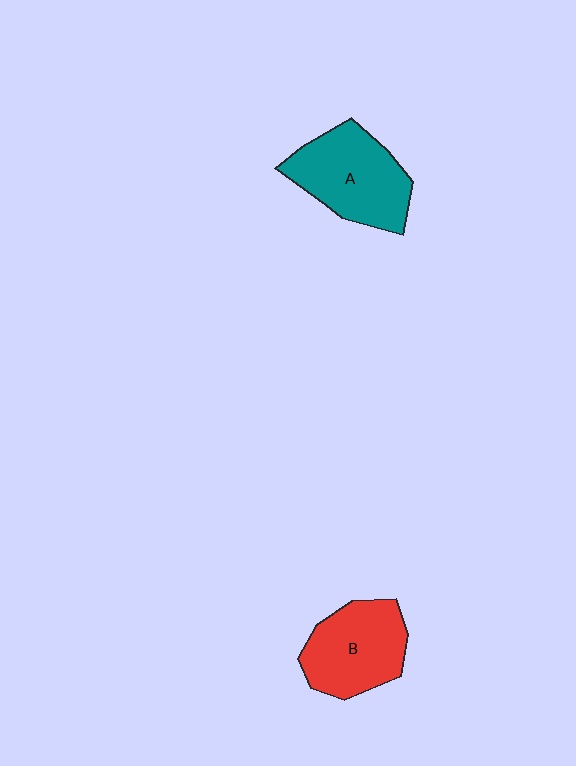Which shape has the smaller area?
Shape B (red).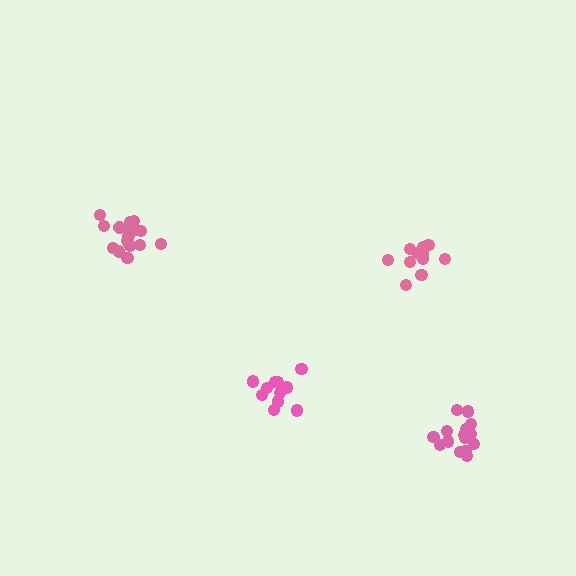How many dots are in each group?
Group 1: 12 dots, Group 2: 16 dots, Group 3: 16 dots, Group 4: 12 dots (56 total).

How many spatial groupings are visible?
There are 4 spatial groupings.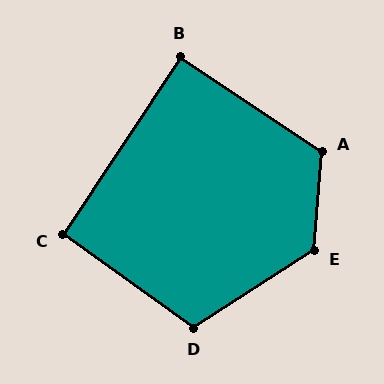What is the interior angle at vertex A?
Approximately 120 degrees (obtuse).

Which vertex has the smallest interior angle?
B, at approximately 90 degrees.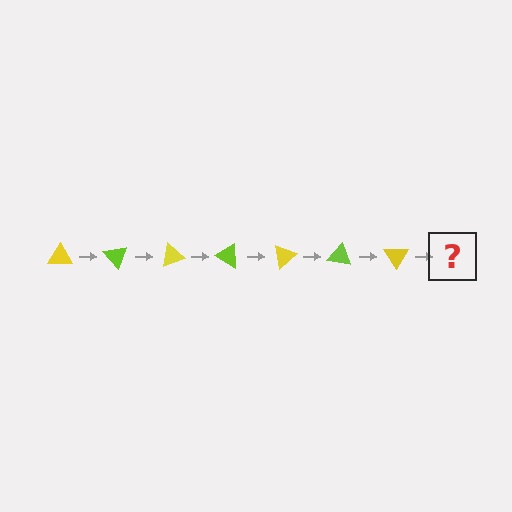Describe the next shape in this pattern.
It should be a lime triangle, rotated 350 degrees from the start.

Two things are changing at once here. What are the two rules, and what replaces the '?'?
The two rules are that it rotates 50 degrees each step and the color cycles through yellow and lime. The '?' should be a lime triangle, rotated 350 degrees from the start.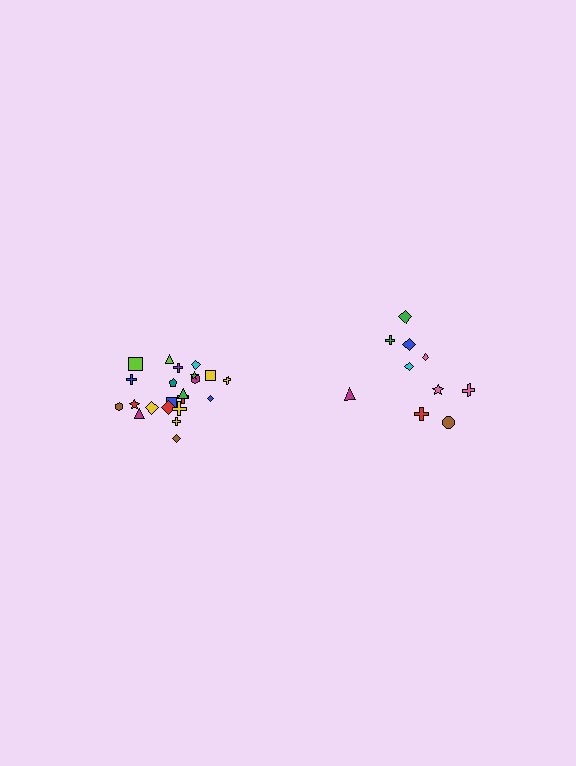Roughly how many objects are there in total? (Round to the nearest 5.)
Roughly 30 objects in total.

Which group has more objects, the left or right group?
The left group.